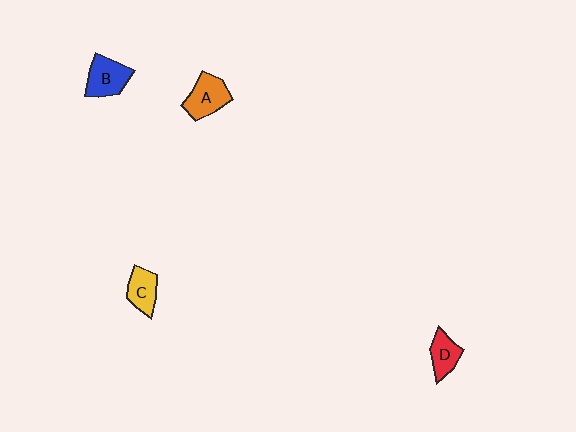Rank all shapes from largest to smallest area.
From largest to smallest: A (orange), B (blue), C (yellow), D (red).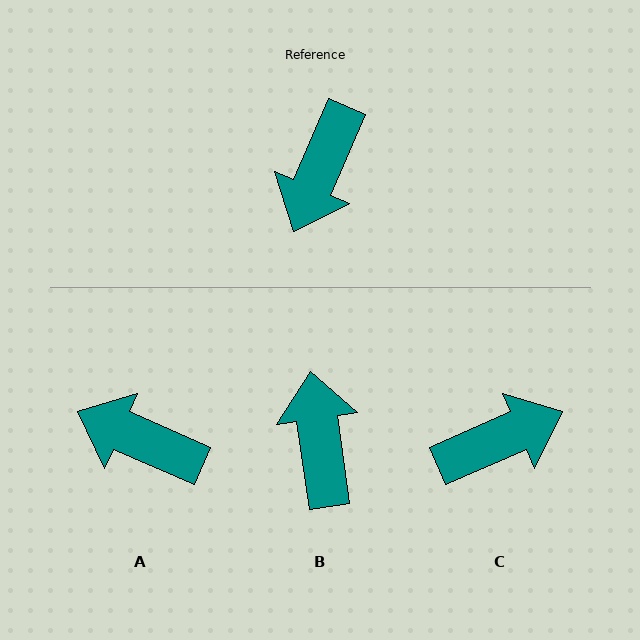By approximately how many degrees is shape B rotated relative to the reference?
Approximately 149 degrees clockwise.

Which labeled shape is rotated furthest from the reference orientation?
B, about 149 degrees away.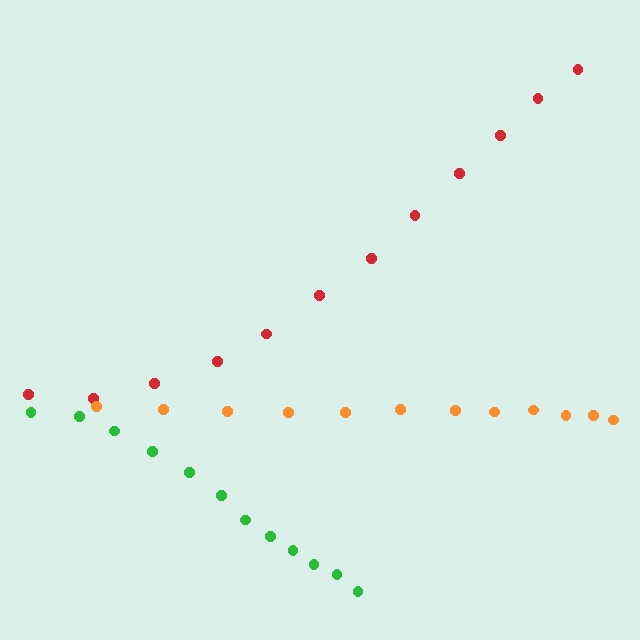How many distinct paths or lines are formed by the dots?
There are 3 distinct paths.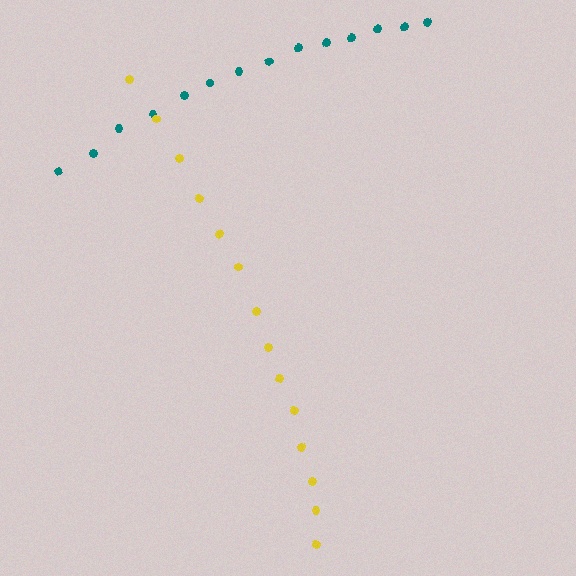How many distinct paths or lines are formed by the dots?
There are 2 distinct paths.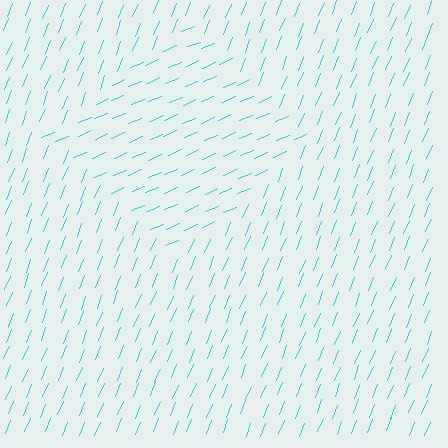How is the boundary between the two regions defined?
The boundary is defined purely by a change in line orientation (approximately 45 degrees difference). All lines are the same color and thickness.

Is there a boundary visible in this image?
Yes, there is a texture boundary formed by a change in line orientation.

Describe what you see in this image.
The image is filled with small cyan line segments. A diamond region in the image has lines oriented differently from the surrounding lines, creating a visible texture boundary.